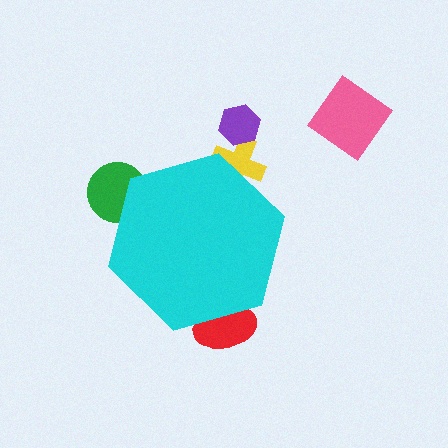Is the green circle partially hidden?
Yes, the green circle is partially hidden behind the cyan hexagon.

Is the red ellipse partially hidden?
Yes, the red ellipse is partially hidden behind the cyan hexagon.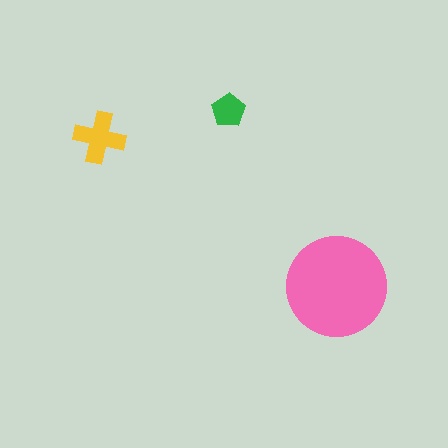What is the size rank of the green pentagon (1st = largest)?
3rd.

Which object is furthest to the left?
The yellow cross is leftmost.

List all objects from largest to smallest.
The pink circle, the yellow cross, the green pentagon.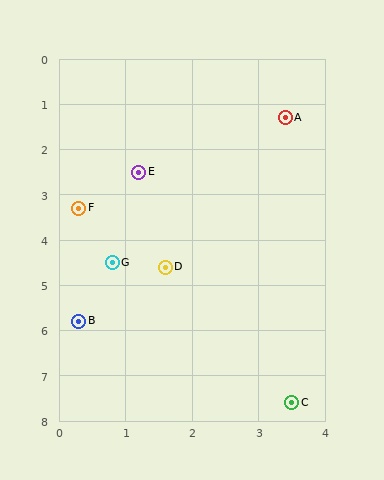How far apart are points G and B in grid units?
Points G and B are about 1.4 grid units apart.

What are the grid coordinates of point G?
Point G is at approximately (0.8, 4.5).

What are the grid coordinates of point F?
Point F is at approximately (0.3, 3.3).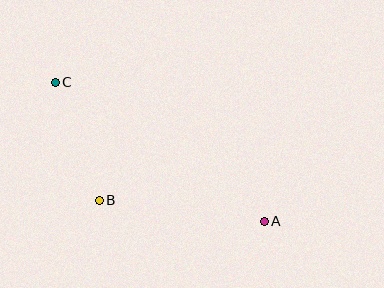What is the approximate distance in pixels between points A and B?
The distance between A and B is approximately 166 pixels.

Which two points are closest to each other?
Points B and C are closest to each other.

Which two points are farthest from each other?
Points A and C are farthest from each other.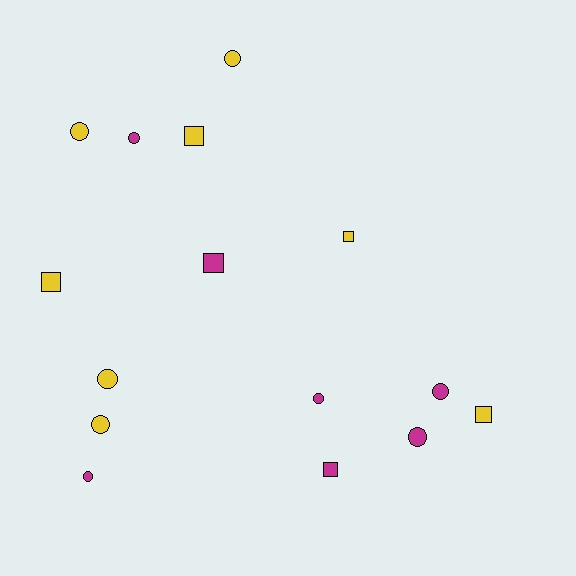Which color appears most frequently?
Yellow, with 8 objects.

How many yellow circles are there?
There are 4 yellow circles.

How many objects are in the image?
There are 15 objects.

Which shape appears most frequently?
Circle, with 9 objects.